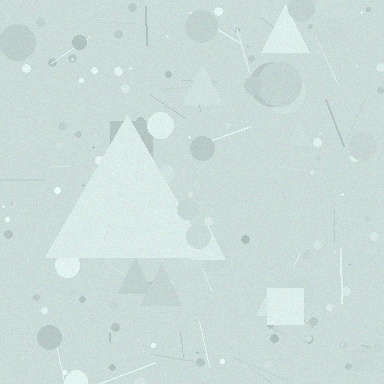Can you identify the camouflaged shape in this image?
The camouflaged shape is a triangle.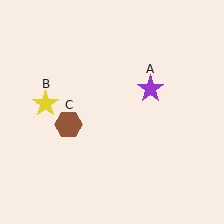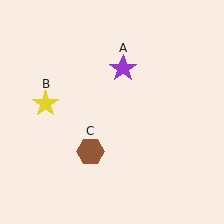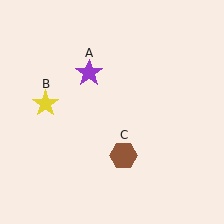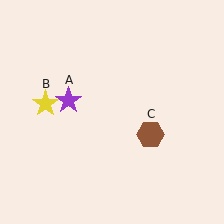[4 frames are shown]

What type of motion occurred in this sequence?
The purple star (object A), brown hexagon (object C) rotated counterclockwise around the center of the scene.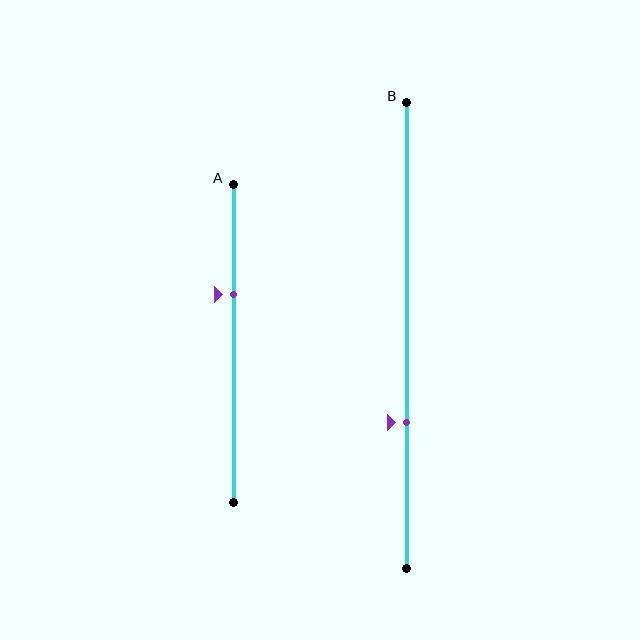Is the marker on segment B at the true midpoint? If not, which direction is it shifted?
No, the marker on segment B is shifted downward by about 19% of the segment length.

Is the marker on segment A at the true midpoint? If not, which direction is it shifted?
No, the marker on segment A is shifted upward by about 16% of the segment length.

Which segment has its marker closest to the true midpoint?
Segment A has its marker closest to the true midpoint.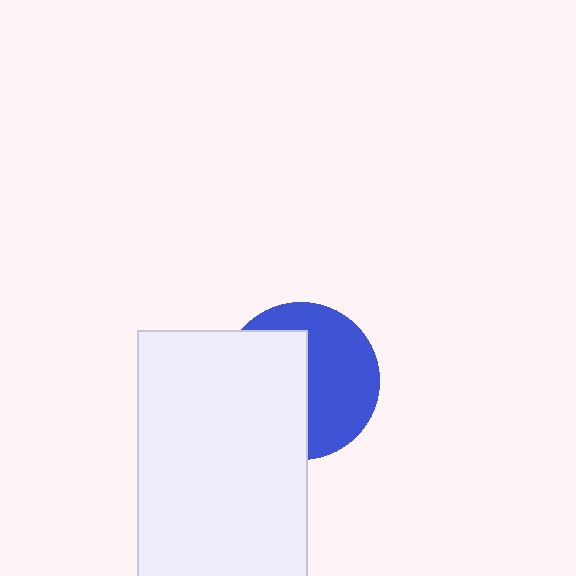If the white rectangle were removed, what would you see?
You would see the complete blue circle.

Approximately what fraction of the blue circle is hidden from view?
Roughly 49% of the blue circle is hidden behind the white rectangle.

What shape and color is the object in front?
The object in front is a white rectangle.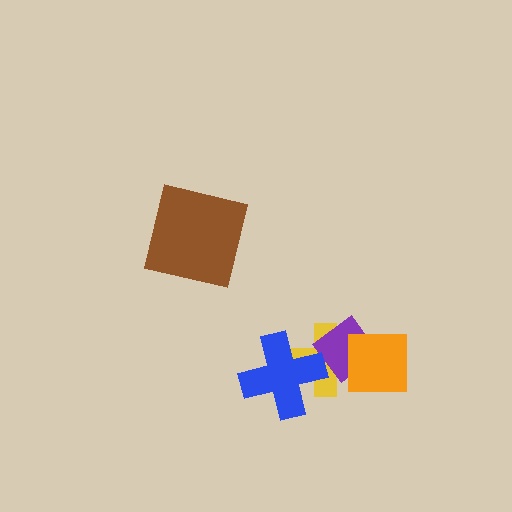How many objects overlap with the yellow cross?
3 objects overlap with the yellow cross.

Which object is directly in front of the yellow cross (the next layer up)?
The purple diamond is directly in front of the yellow cross.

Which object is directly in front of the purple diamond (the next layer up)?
The orange square is directly in front of the purple diamond.